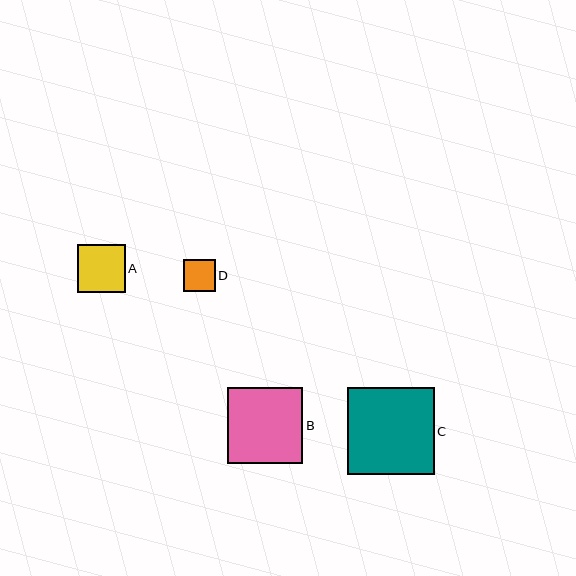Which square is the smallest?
Square D is the smallest with a size of approximately 32 pixels.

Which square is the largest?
Square C is the largest with a size of approximately 87 pixels.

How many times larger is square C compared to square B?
Square C is approximately 1.1 times the size of square B.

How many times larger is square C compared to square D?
Square C is approximately 2.7 times the size of square D.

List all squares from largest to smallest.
From largest to smallest: C, B, A, D.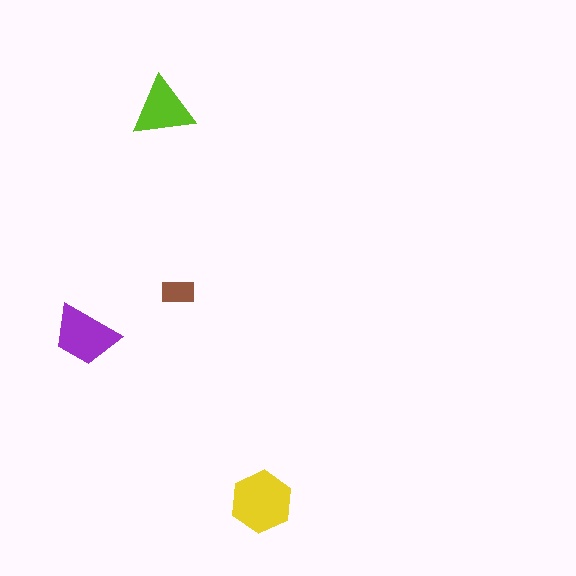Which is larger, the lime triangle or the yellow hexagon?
The yellow hexagon.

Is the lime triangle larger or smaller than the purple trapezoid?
Smaller.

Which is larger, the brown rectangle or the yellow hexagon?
The yellow hexagon.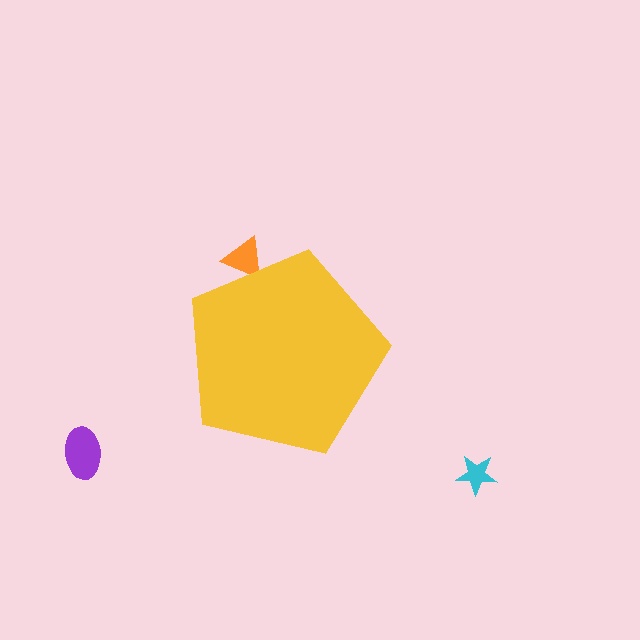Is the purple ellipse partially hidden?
No, the purple ellipse is fully visible.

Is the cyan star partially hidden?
No, the cyan star is fully visible.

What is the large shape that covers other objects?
A yellow pentagon.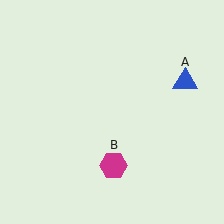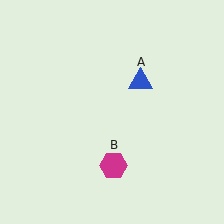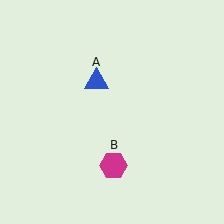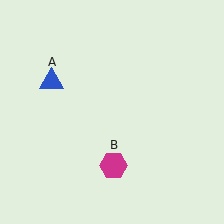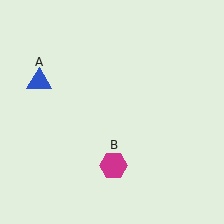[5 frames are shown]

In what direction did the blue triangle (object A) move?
The blue triangle (object A) moved left.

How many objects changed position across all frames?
1 object changed position: blue triangle (object A).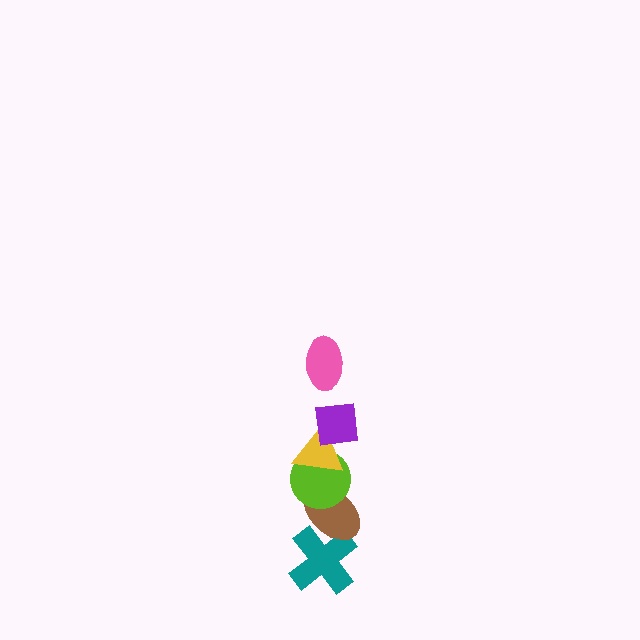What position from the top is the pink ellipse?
The pink ellipse is 1st from the top.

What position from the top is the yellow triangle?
The yellow triangle is 3rd from the top.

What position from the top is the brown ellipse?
The brown ellipse is 5th from the top.